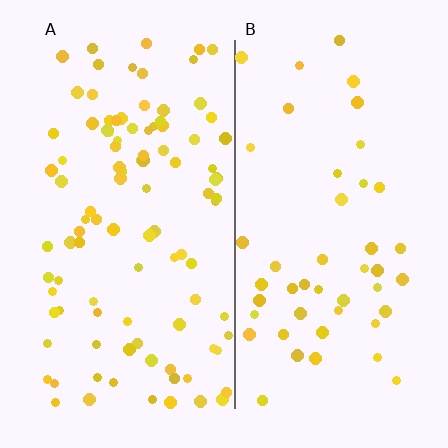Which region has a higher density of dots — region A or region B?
A (the left).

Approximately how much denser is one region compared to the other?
Approximately 2.1× — region A over region B.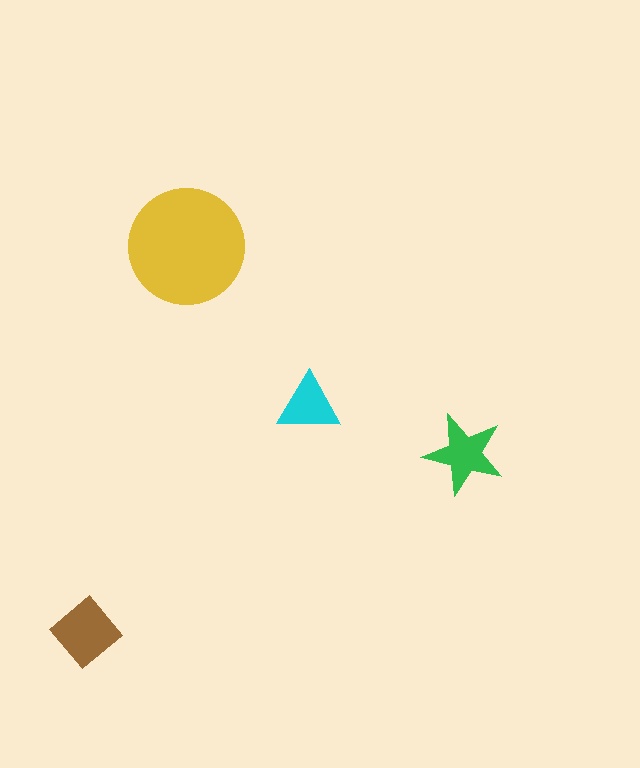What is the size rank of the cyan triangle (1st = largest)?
4th.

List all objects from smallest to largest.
The cyan triangle, the green star, the brown diamond, the yellow circle.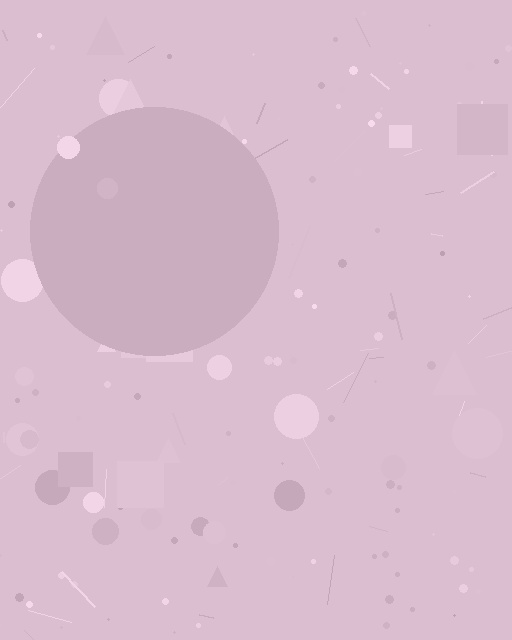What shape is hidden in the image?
A circle is hidden in the image.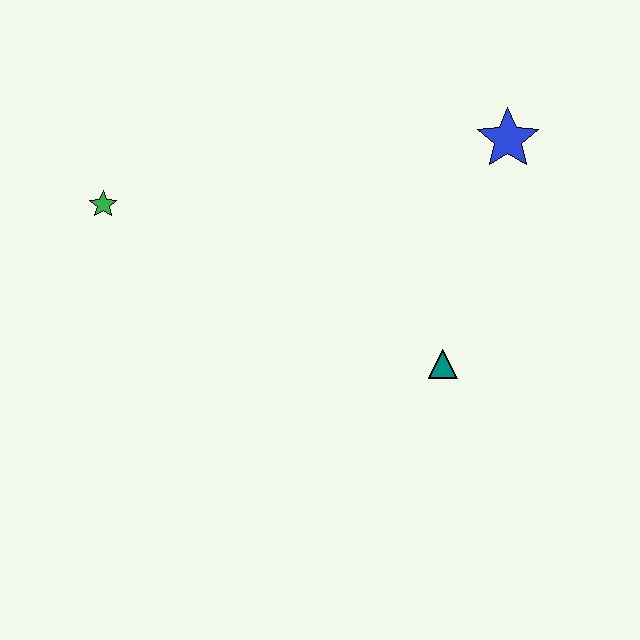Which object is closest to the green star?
The teal triangle is closest to the green star.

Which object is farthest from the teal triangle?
The green star is farthest from the teal triangle.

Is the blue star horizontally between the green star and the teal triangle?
No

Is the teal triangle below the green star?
Yes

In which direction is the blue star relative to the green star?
The blue star is to the right of the green star.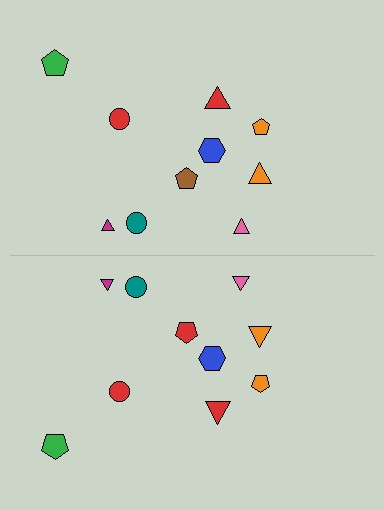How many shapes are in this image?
There are 20 shapes in this image.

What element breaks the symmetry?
The red pentagon on the bottom side breaks the symmetry — its mirror counterpart is brown.